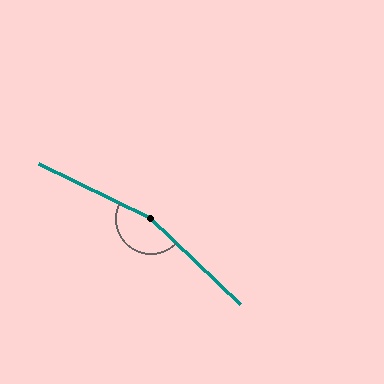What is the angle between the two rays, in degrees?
Approximately 162 degrees.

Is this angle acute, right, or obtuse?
It is obtuse.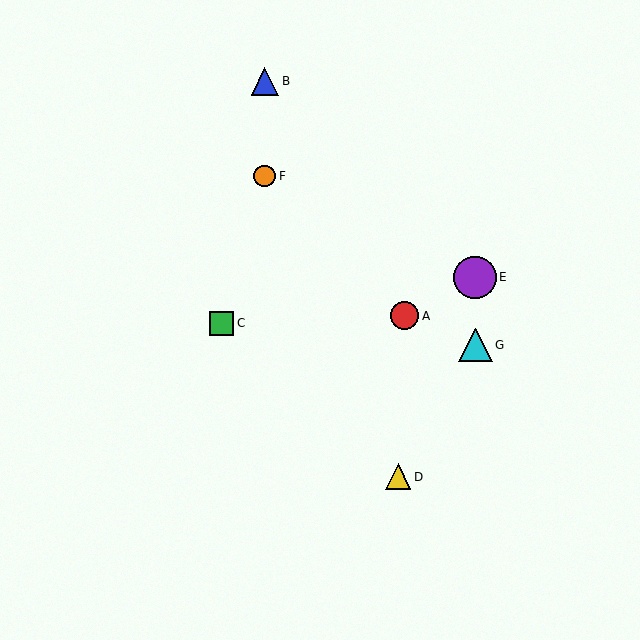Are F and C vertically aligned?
No, F is at x≈265 and C is at x≈222.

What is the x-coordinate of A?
Object A is at x≈405.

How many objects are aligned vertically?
2 objects (B, F) are aligned vertically.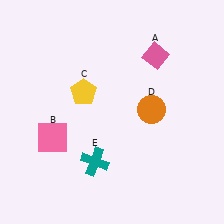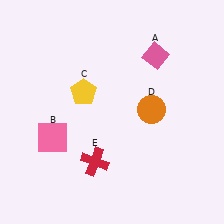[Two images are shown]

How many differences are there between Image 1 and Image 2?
There is 1 difference between the two images.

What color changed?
The cross (E) changed from teal in Image 1 to red in Image 2.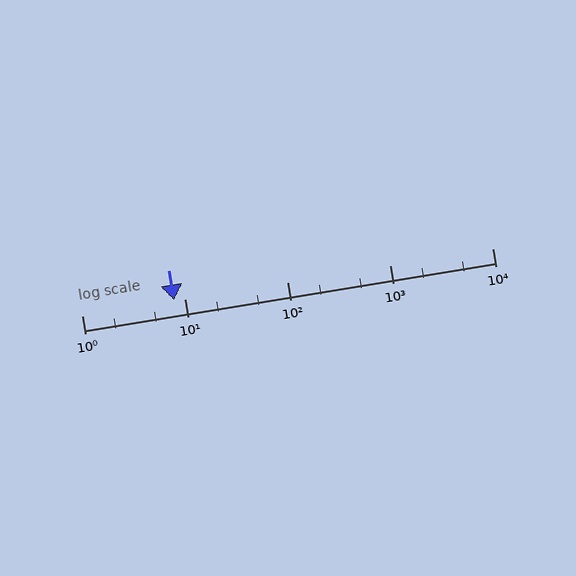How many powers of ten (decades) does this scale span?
The scale spans 4 decades, from 1 to 10000.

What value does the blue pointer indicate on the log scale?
The pointer indicates approximately 7.9.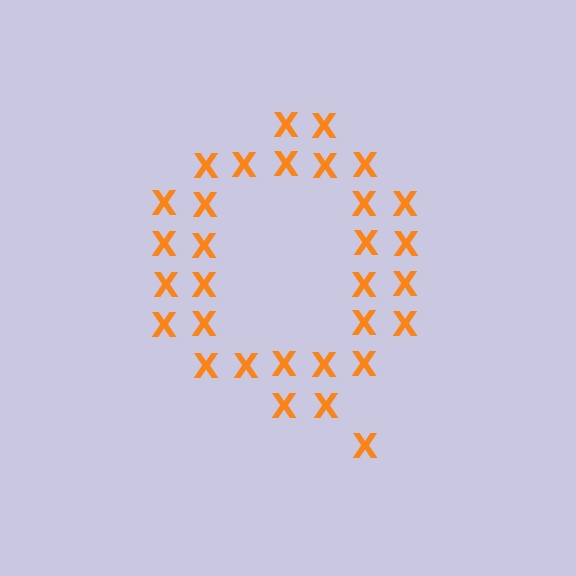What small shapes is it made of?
It is made of small letter X's.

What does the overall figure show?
The overall figure shows the letter Q.